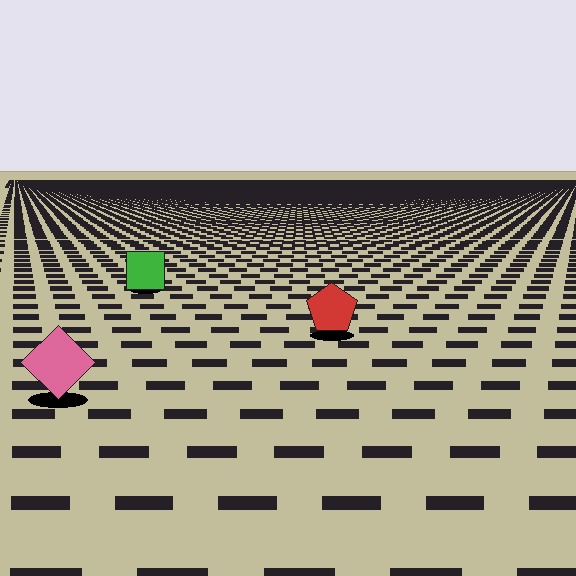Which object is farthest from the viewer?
The green square is farthest from the viewer. It appears smaller and the ground texture around it is denser.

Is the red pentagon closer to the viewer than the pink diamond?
No. The pink diamond is closer — you can tell from the texture gradient: the ground texture is coarser near it.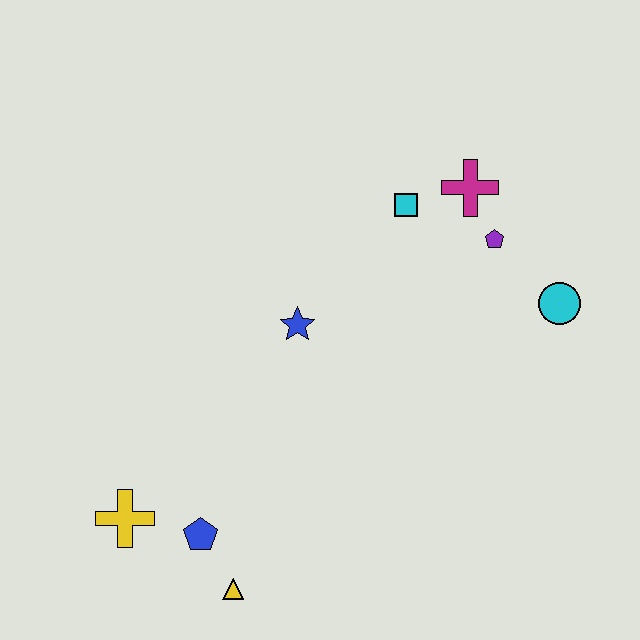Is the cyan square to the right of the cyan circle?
No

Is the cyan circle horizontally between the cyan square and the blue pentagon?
No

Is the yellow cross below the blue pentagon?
No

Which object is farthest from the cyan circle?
The yellow cross is farthest from the cyan circle.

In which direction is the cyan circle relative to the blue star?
The cyan circle is to the right of the blue star.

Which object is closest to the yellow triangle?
The blue pentagon is closest to the yellow triangle.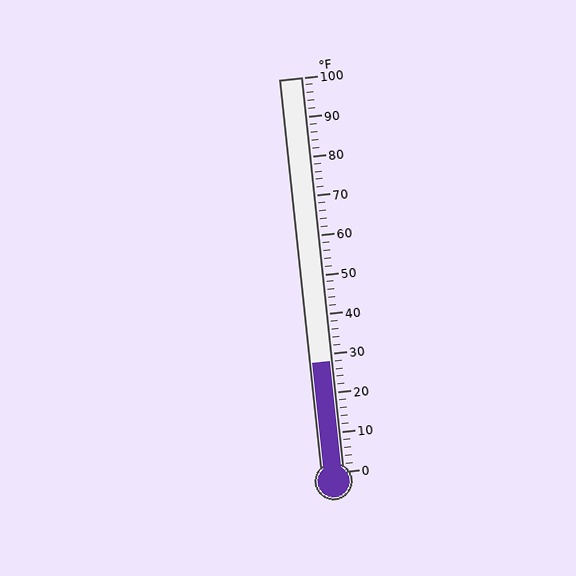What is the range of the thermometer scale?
The thermometer scale ranges from 0°F to 100°F.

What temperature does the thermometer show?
The thermometer shows approximately 28°F.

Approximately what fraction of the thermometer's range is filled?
The thermometer is filled to approximately 30% of its range.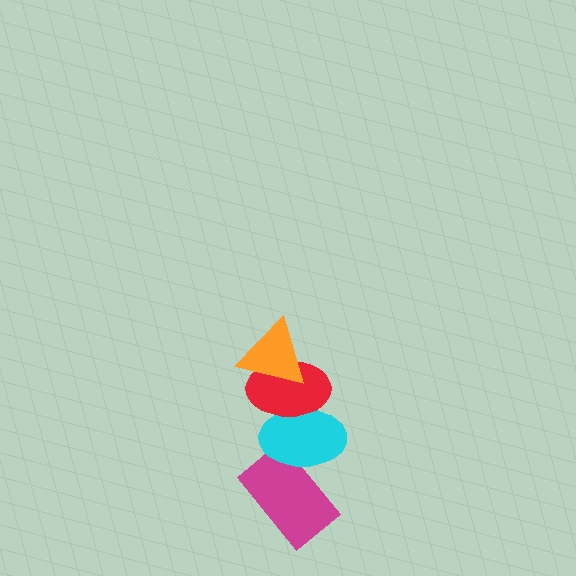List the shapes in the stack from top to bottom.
From top to bottom: the orange triangle, the red ellipse, the cyan ellipse, the magenta rectangle.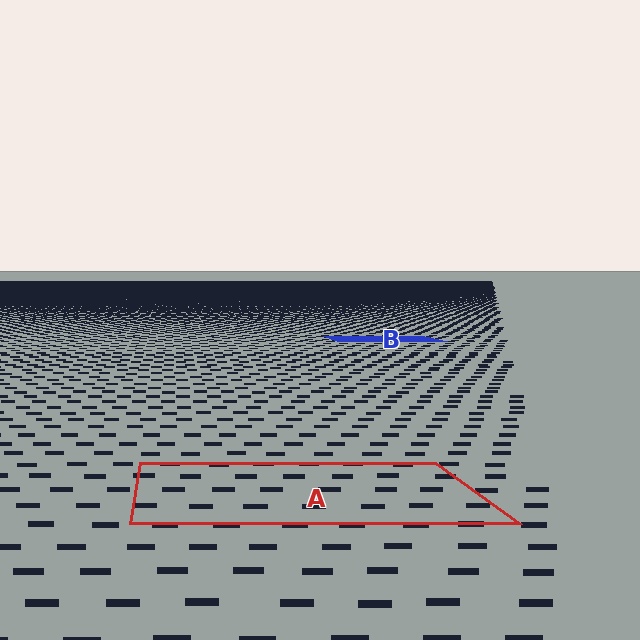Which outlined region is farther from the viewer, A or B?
Region B is farther from the viewer — the texture elements inside it appear smaller and more densely packed.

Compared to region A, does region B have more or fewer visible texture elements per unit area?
Region B has more texture elements per unit area — they are packed more densely because it is farther away.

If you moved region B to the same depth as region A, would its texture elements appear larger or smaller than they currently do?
They would appear larger. At a closer depth, the same texture elements are projected at a bigger on-screen size.